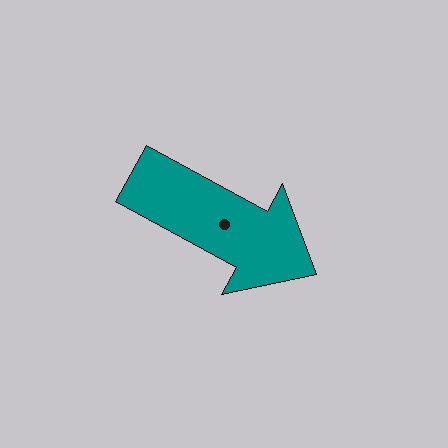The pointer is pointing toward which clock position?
Roughly 4 o'clock.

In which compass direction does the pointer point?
Southeast.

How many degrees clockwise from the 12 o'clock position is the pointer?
Approximately 119 degrees.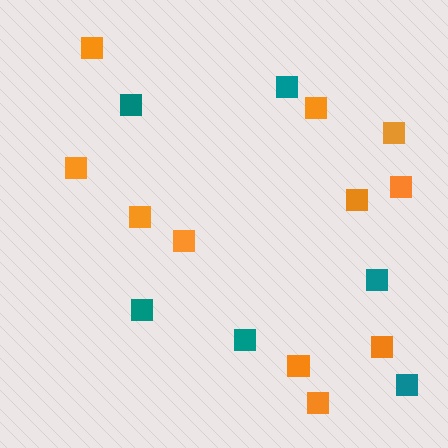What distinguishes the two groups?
There are 2 groups: one group of teal squares (6) and one group of orange squares (11).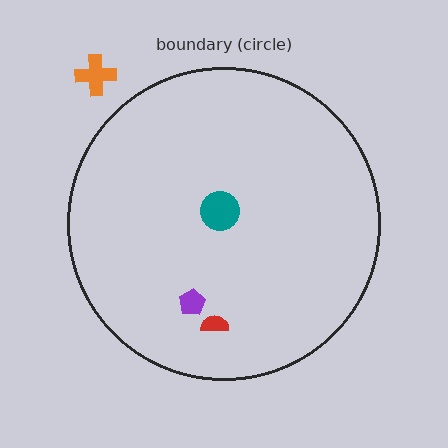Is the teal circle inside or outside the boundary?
Inside.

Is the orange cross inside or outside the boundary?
Outside.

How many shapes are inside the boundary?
3 inside, 1 outside.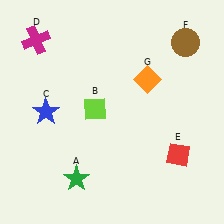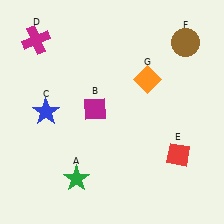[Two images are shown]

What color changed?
The diamond (B) changed from lime in Image 1 to magenta in Image 2.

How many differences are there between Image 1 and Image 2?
There is 1 difference between the two images.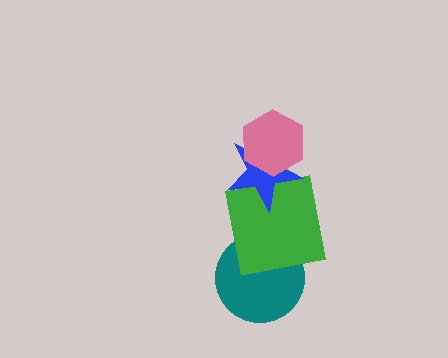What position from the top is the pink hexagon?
The pink hexagon is 1st from the top.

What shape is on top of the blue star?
The pink hexagon is on top of the blue star.